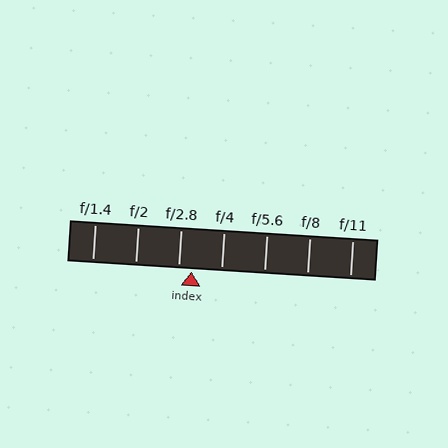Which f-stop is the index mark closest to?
The index mark is closest to f/2.8.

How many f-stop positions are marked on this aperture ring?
There are 7 f-stop positions marked.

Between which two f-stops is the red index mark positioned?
The index mark is between f/2.8 and f/4.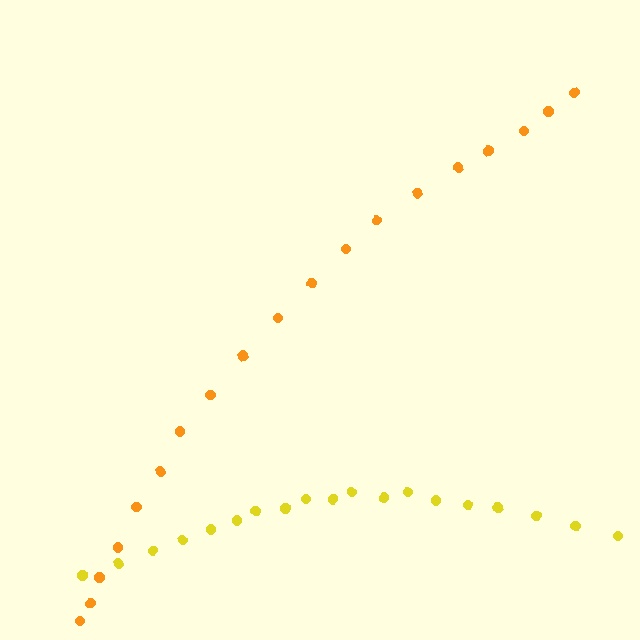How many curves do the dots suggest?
There are 2 distinct paths.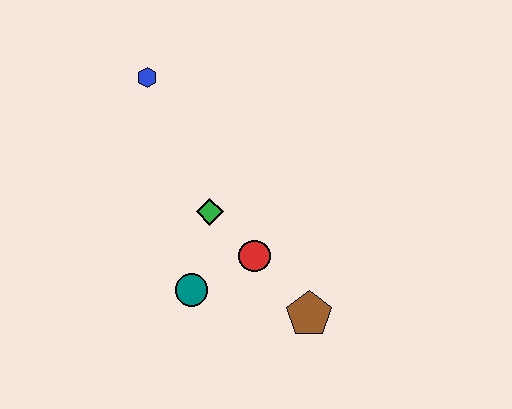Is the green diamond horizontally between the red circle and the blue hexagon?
Yes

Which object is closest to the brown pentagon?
The red circle is closest to the brown pentagon.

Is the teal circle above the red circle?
No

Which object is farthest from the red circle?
The blue hexagon is farthest from the red circle.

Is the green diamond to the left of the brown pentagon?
Yes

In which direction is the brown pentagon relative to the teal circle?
The brown pentagon is to the right of the teal circle.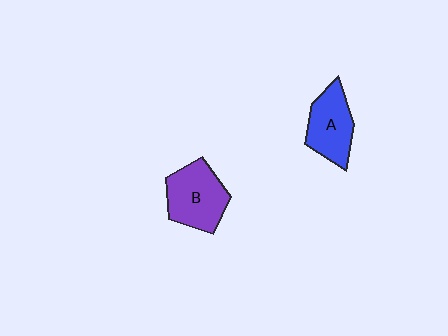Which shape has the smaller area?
Shape A (blue).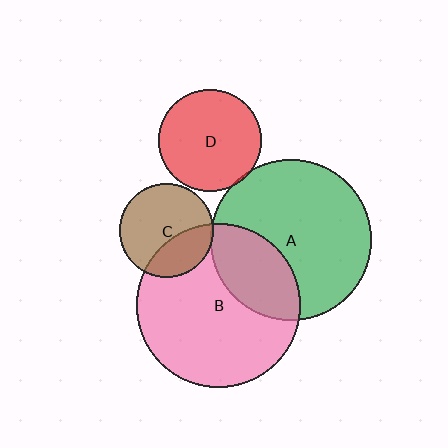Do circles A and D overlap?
Yes.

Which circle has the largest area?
Circle B (pink).